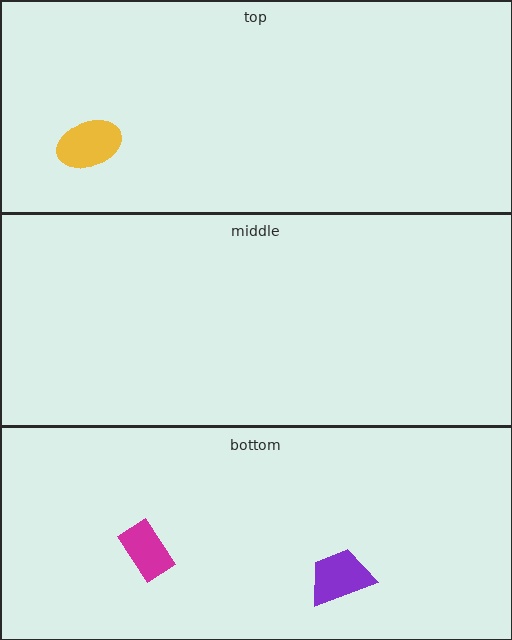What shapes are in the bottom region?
The magenta rectangle, the purple trapezoid.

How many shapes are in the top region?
1.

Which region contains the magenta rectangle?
The bottom region.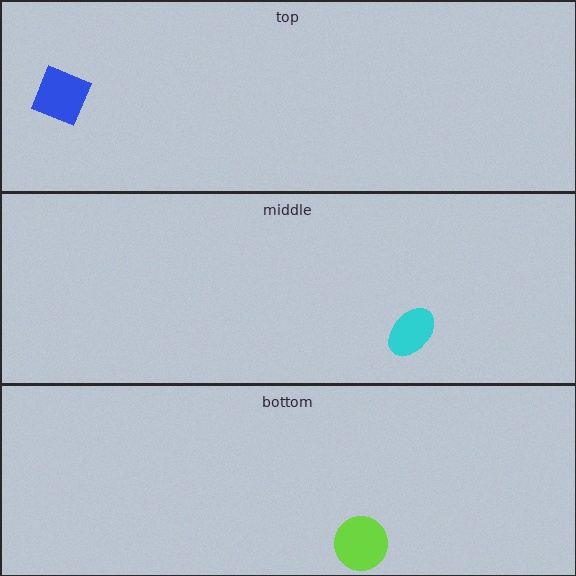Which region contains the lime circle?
The bottom region.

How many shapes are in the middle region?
1.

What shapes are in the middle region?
The cyan ellipse.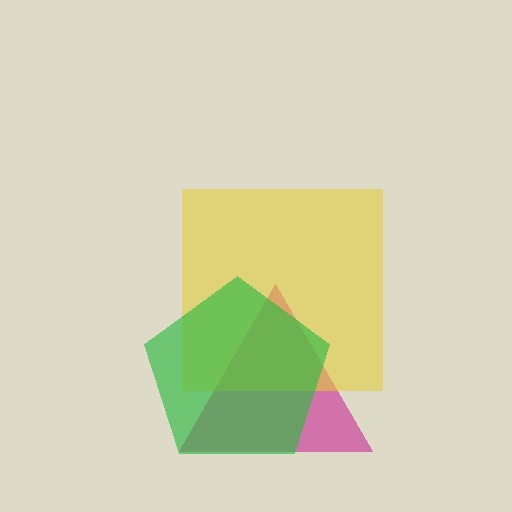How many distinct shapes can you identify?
There are 3 distinct shapes: a magenta triangle, a yellow square, a green pentagon.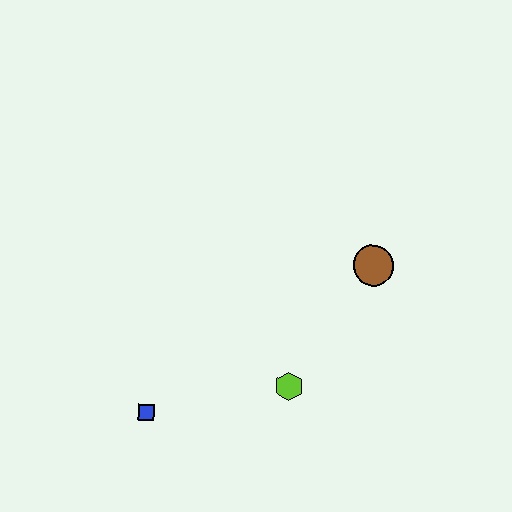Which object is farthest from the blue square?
The brown circle is farthest from the blue square.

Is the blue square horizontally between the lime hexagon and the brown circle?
No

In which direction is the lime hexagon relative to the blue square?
The lime hexagon is to the right of the blue square.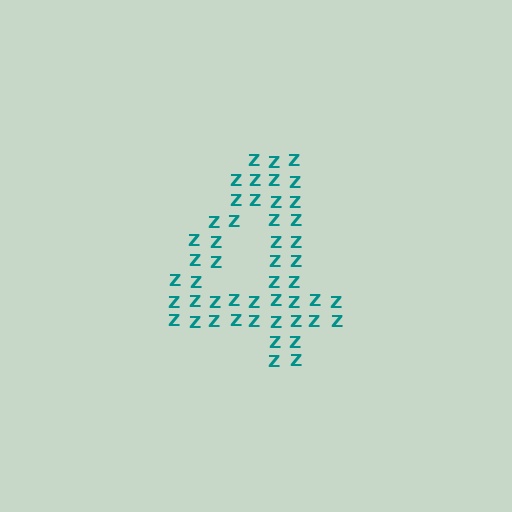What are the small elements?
The small elements are letter Z's.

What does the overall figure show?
The overall figure shows the digit 4.